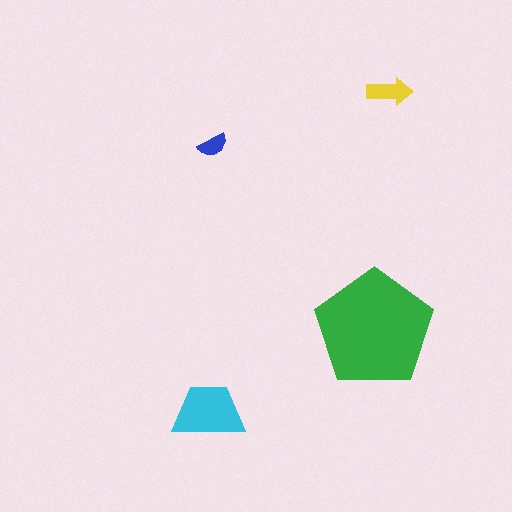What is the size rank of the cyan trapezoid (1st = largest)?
2nd.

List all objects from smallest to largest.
The blue semicircle, the yellow arrow, the cyan trapezoid, the green pentagon.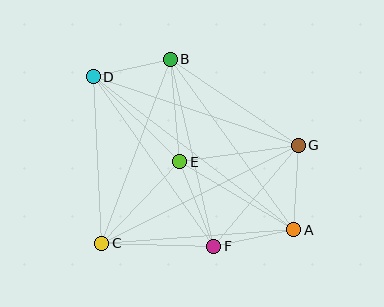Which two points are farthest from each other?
Points A and D are farthest from each other.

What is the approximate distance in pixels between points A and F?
The distance between A and F is approximately 81 pixels.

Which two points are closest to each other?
Points B and D are closest to each other.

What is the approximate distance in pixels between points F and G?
The distance between F and G is approximately 131 pixels.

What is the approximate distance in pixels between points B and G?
The distance between B and G is approximately 154 pixels.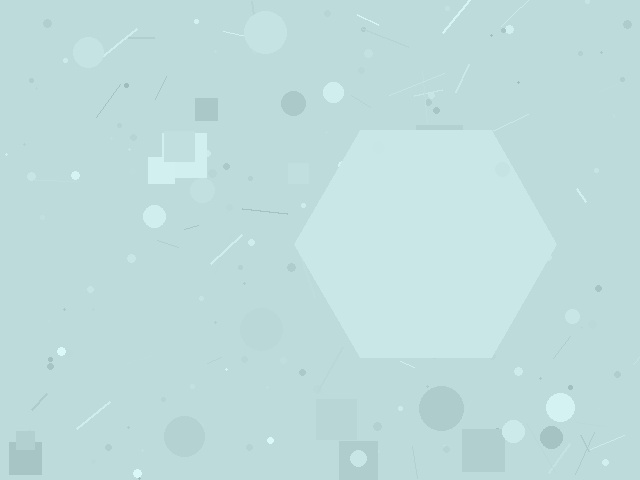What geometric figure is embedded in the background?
A hexagon is embedded in the background.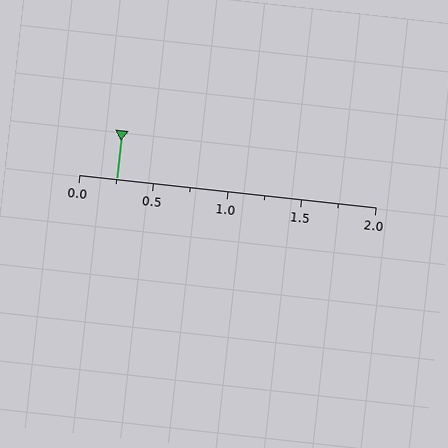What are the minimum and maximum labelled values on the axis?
The axis runs from 0.0 to 2.0.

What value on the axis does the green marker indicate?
The marker indicates approximately 0.25.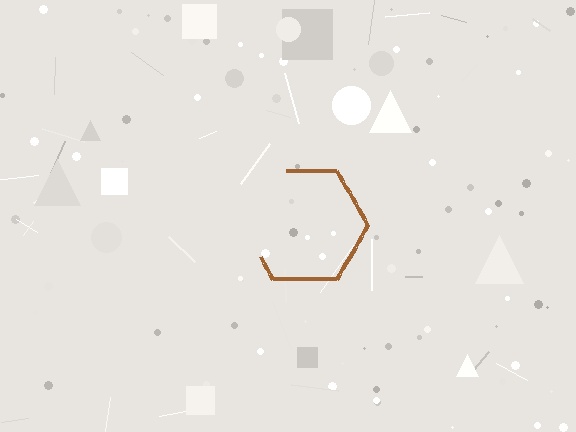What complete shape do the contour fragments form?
The contour fragments form a hexagon.